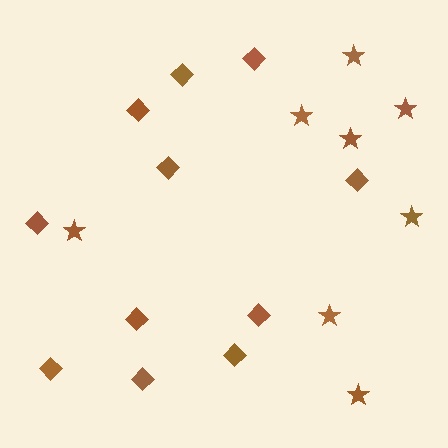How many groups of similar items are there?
There are 2 groups: one group of diamonds (11) and one group of stars (8).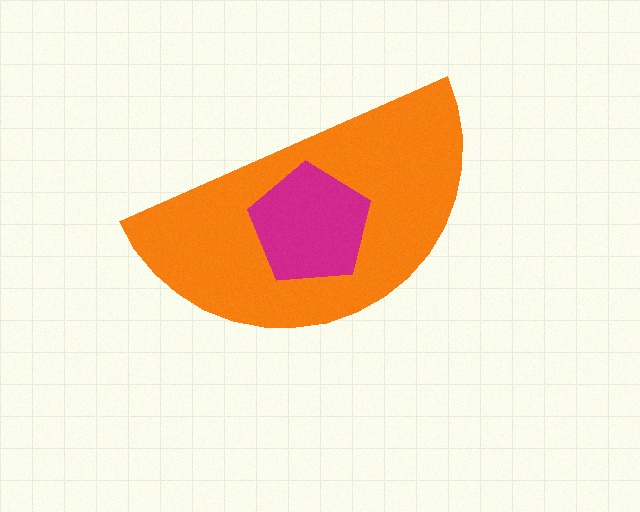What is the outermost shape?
The orange semicircle.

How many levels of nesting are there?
2.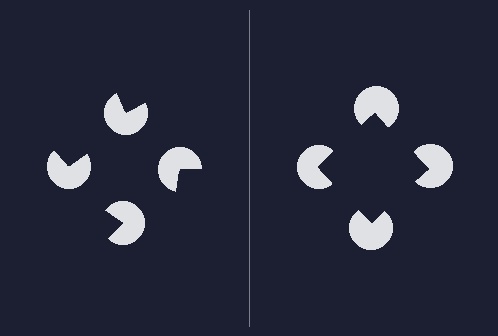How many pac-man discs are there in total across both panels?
8 — 4 on each side.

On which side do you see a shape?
An illusory square appears on the right side. On the left side the wedge cuts are rotated, so no coherent shape forms.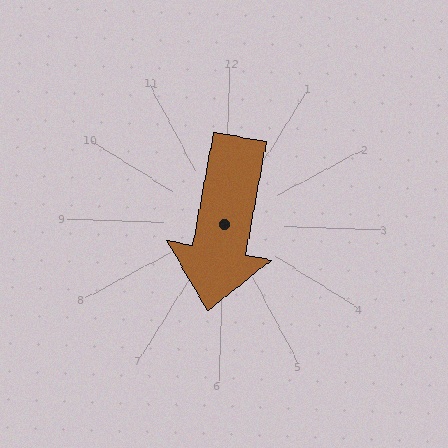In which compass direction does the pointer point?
South.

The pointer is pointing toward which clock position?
Roughly 6 o'clock.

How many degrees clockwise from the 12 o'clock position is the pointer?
Approximately 189 degrees.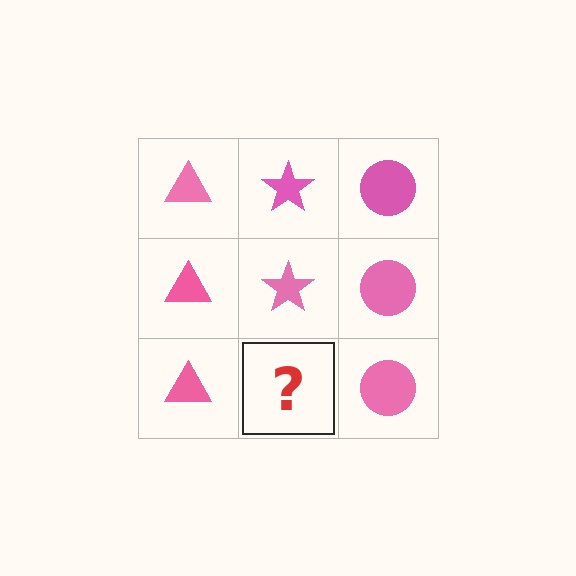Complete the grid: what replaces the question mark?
The question mark should be replaced with a pink star.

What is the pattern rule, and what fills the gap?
The rule is that each column has a consistent shape. The gap should be filled with a pink star.